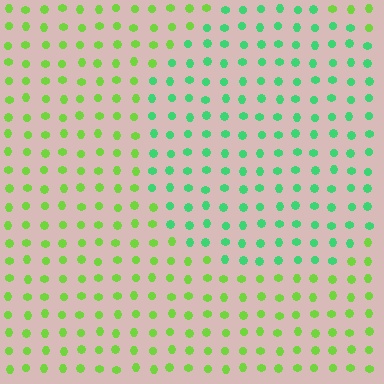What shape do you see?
I see a circle.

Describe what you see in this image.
The image is filled with small lime elements in a uniform arrangement. A circle-shaped region is visible where the elements are tinted to a slightly different hue, forming a subtle color boundary.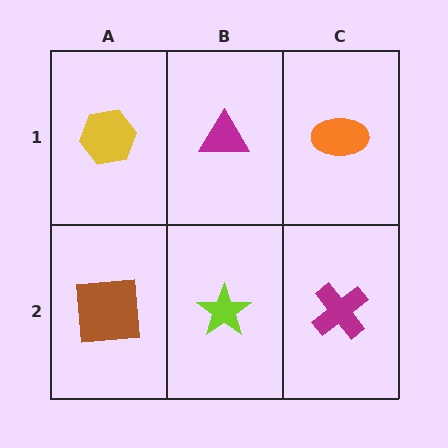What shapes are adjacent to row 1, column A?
A brown square (row 2, column A), a magenta triangle (row 1, column B).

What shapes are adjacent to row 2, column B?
A magenta triangle (row 1, column B), a brown square (row 2, column A), a magenta cross (row 2, column C).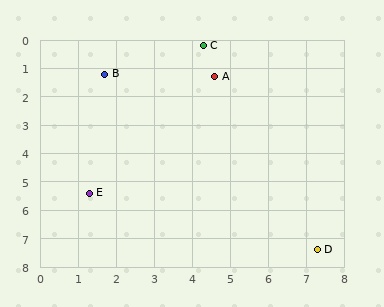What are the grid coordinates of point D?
Point D is at approximately (7.3, 7.4).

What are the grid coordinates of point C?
Point C is at approximately (4.3, 0.2).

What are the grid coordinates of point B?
Point B is at approximately (1.7, 1.2).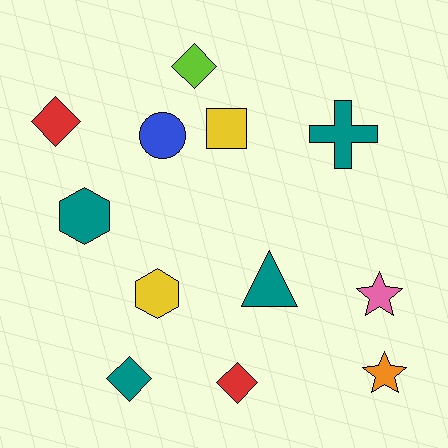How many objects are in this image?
There are 12 objects.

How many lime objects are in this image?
There is 1 lime object.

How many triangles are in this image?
There is 1 triangle.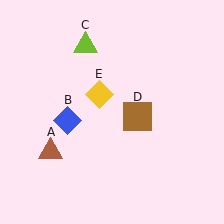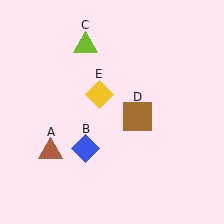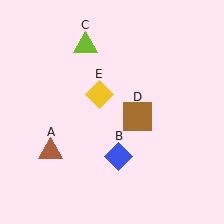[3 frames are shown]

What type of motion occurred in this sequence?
The blue diamond (object B) rotated counterclockwise around the center of the scene.